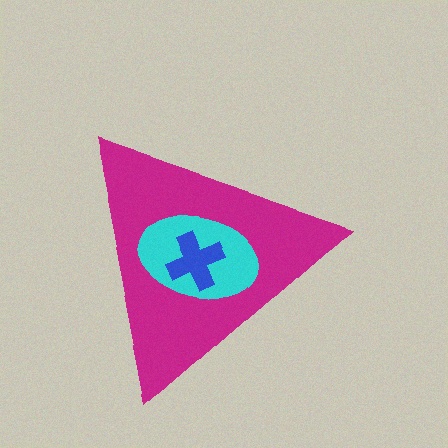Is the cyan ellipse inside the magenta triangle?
Yes.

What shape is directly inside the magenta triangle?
The cyan ellipse.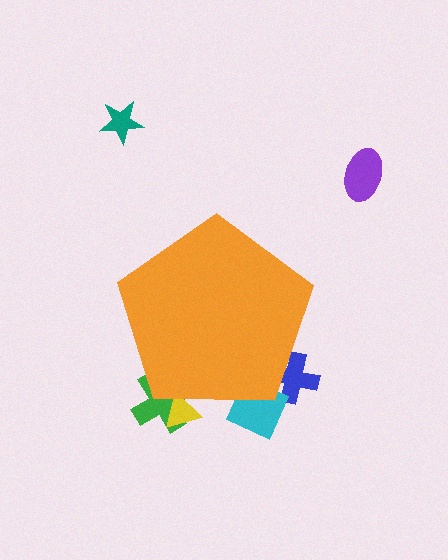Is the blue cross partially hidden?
Yes, the blue cross is partially hidden behind the orange pentagon.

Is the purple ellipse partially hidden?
No, the purple ellipse is fully visible.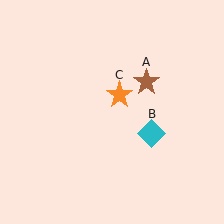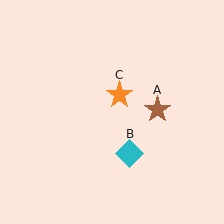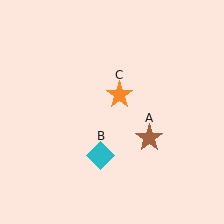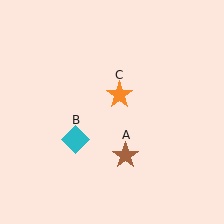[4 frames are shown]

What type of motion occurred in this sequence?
The brown star (object A), cyan diamond (object B) rotated clockwise around the center of the scene.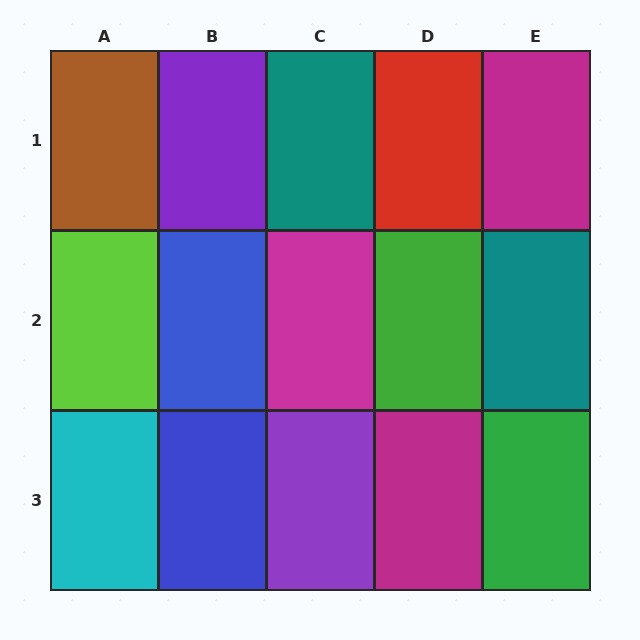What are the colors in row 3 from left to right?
Cyan, blue, purple, magenta, green.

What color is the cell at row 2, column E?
Teal.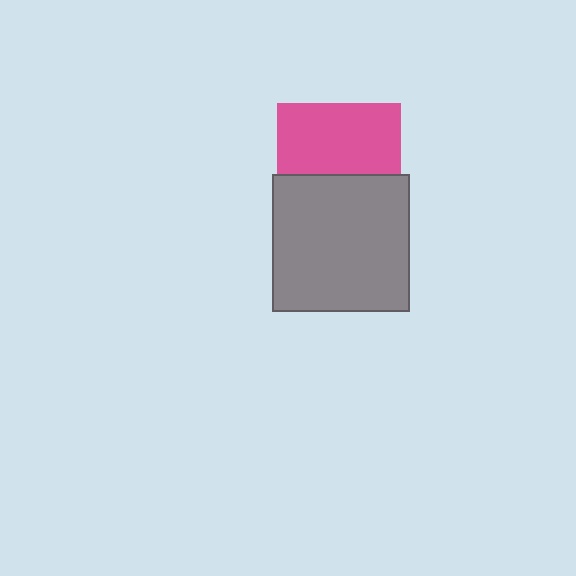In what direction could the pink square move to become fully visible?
The pink square could move up. That would shift it out from behind the gray square entirely.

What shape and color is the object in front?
The object in front is a gray square.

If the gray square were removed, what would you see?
You would see the complete pink square.